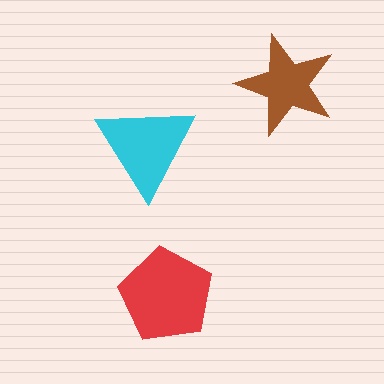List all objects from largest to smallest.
The red pentagon, the cyan triangle, the brown star.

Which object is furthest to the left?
The cyan triangle is leftmost.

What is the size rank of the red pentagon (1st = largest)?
1st.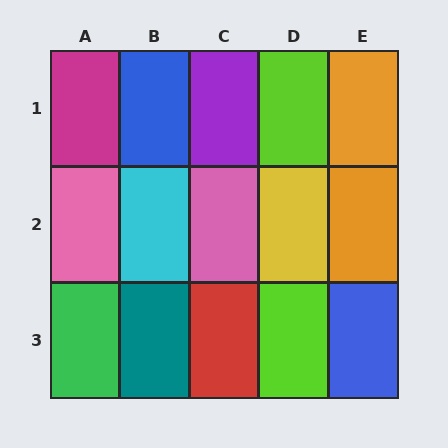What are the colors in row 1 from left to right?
Magenta, blue, purple, lime, orange.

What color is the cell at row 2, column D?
Yellow.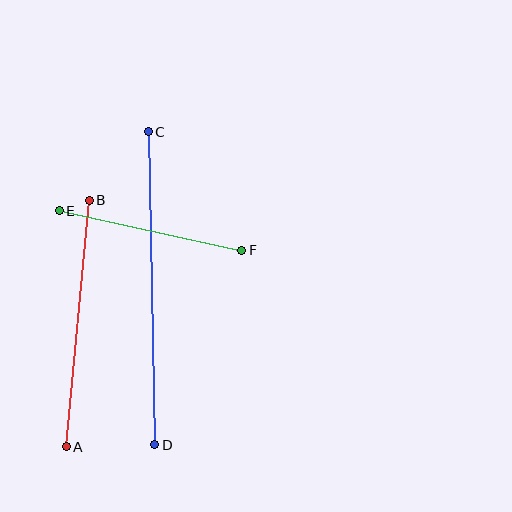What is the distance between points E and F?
The distance is approximately 187 pixels.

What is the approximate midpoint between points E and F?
The midpoint is at approximately (151, 230) pixels.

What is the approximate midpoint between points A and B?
The midpoint is at approximately (78, 323) pixels.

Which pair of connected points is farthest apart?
Points C and D are farthest apart.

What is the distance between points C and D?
The distance is approximately 313 pixels.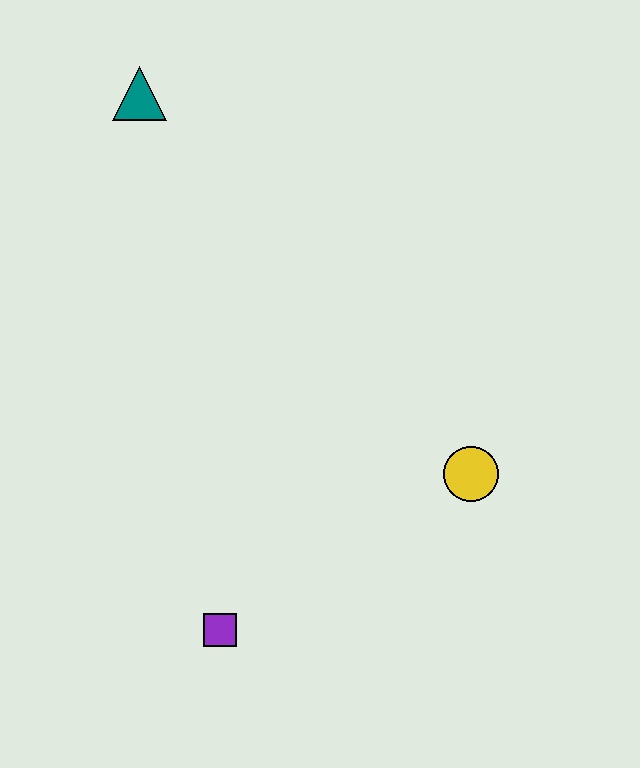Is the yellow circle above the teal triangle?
No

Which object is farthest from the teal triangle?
The purple square is farthest from the teal triangle.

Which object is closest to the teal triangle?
The yellow circle is closest to the teal triangle.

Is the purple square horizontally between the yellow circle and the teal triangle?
Yes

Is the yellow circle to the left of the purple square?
No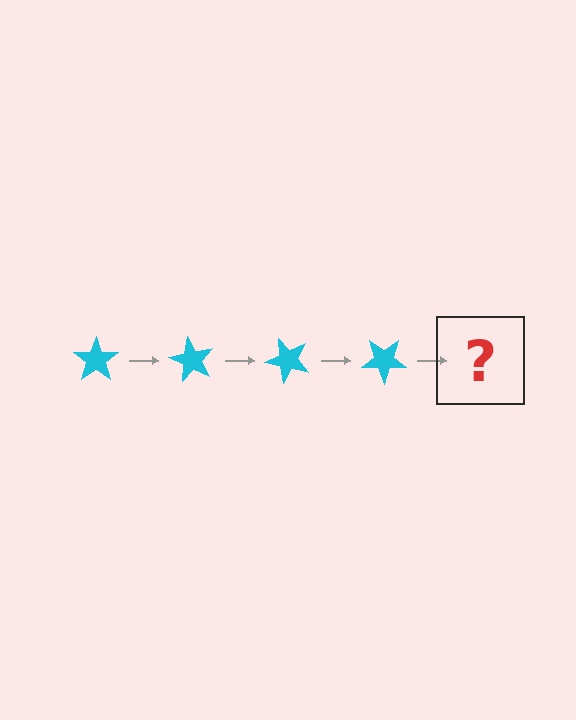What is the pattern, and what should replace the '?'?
The pattern is that the star rotates 60 degrees each step. The '?' should be a cyan star rotated 240 degrees.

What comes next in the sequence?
The next element should be a cyan star rotated 240 degrees.